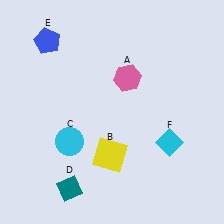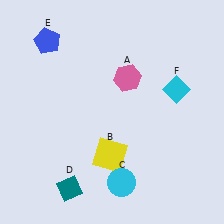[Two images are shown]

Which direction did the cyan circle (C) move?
The cyan circle (C) moved right.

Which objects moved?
The objects that moved are: the cyan circle (C), the cyan diamond (F).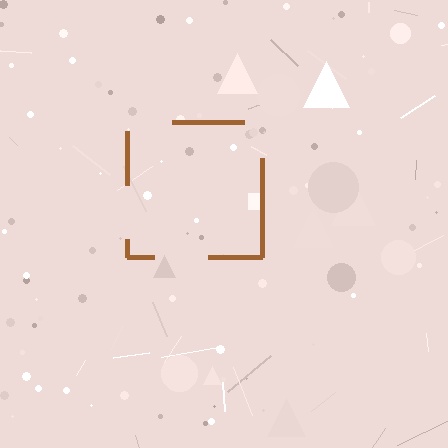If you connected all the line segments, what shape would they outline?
They would outline a square.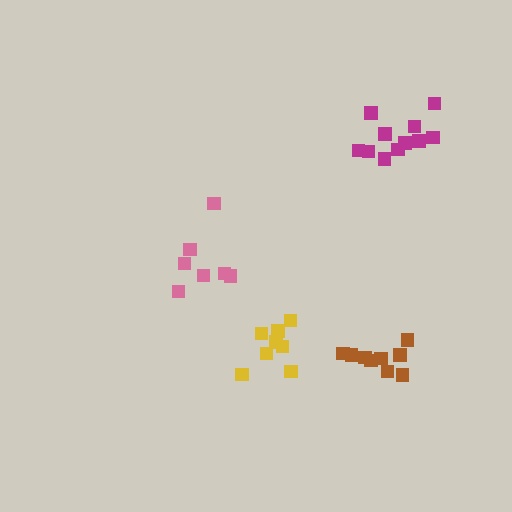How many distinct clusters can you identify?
There are 4 distinct clusters.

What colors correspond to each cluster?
The clusters are colored: magenta, yellow, brown, pink.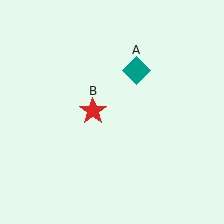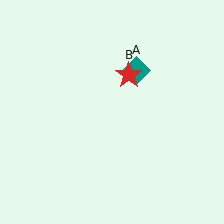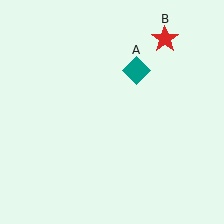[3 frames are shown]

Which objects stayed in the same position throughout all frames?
Teal diamond (object A) remained stationary.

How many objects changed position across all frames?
1 object changed position: red star (object B).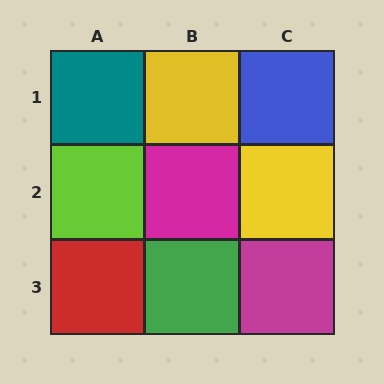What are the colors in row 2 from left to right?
Lime, magenta, yellow.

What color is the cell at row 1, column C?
Blue.